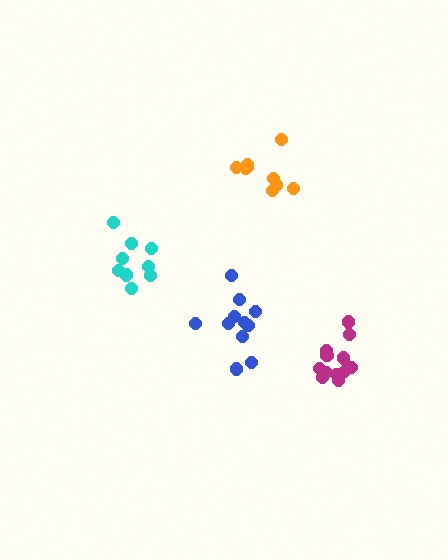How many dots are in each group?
Group 1: 9 dots, Group 2: 9 dots, Group 3: 12 dots, Group 4: 12 dots (42 total).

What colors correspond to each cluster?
The clusters are colored: cyan, orange, magenta, blue.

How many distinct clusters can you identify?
There are 4 distinct clusters.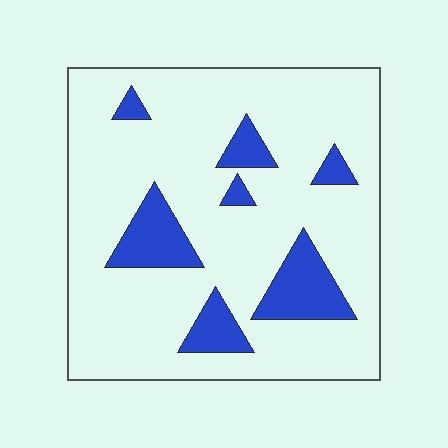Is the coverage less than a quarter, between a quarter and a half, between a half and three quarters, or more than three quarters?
Less than a quarter.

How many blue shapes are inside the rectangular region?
7.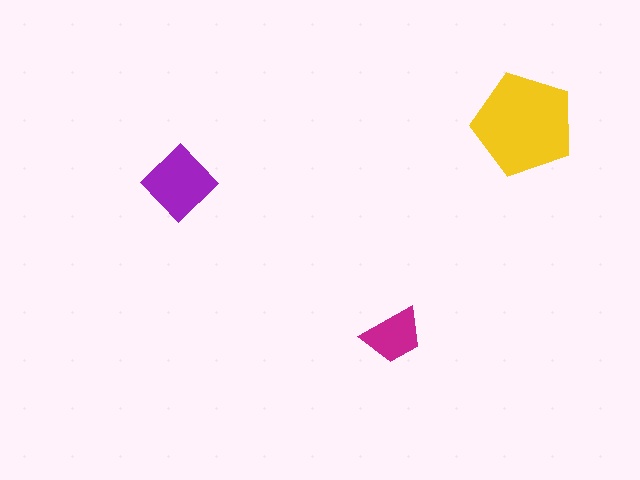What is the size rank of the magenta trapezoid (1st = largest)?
3rd.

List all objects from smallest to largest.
The magenta trapezoid, the purple diamond, the yellow pentagon.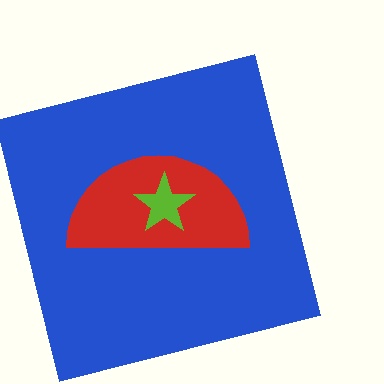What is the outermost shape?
The blue square.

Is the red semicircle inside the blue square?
Yes.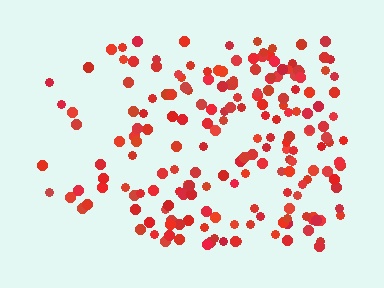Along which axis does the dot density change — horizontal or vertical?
Horizontal.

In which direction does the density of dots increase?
From left to right, with the right side densest.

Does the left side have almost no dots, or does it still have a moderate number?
Still a moderate number, just noticeably fewer than the right.